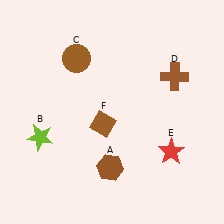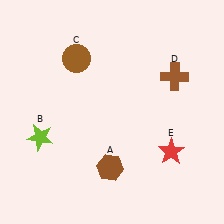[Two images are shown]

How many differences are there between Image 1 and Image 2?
There is 1 difference between the two images.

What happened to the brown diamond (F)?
The brown diamond (F) was removed in Image 2. It was in the bottom-left area of Image 1.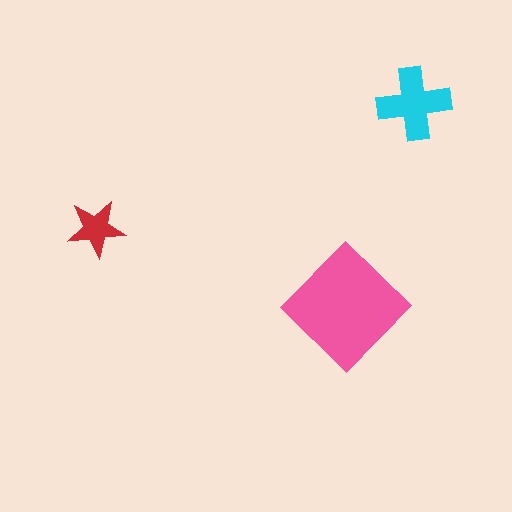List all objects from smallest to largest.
The red star, the cyan cross, the pink diamond.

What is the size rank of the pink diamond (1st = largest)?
1st.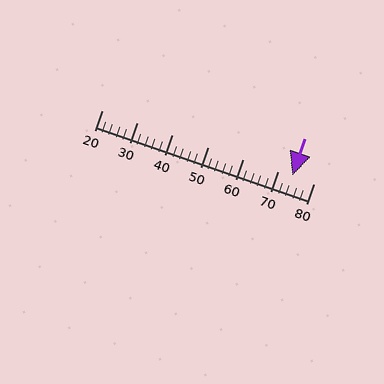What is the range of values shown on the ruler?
The ruler shows values from 20 to 80.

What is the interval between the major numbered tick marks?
The major tick marks are spaced 10 units apart.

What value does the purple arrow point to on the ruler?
The purple arrow points to approximately 74.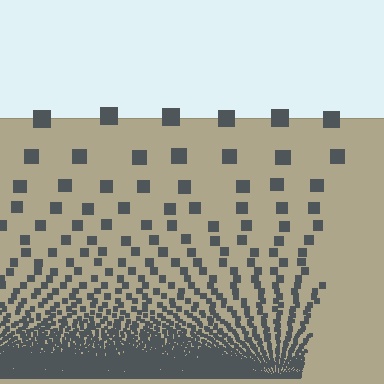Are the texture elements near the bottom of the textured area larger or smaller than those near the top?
Smaller. The gradient is inverted — elements near the bottom are smaller and denser.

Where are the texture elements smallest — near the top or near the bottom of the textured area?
Near the bottom.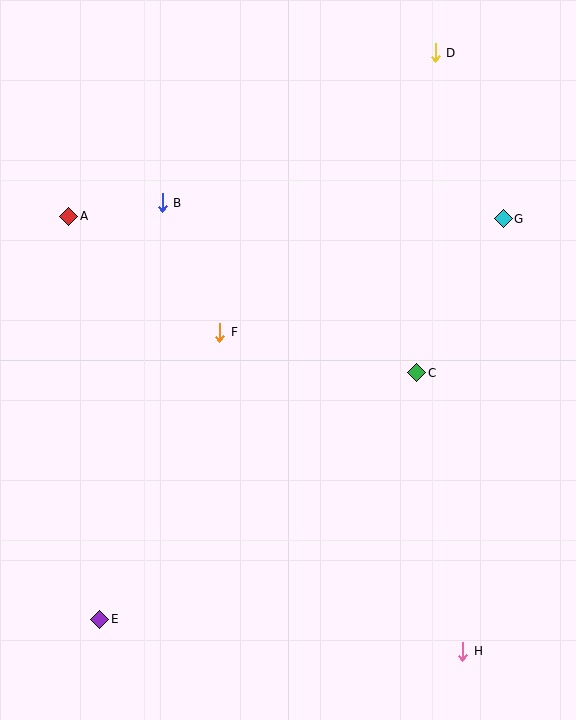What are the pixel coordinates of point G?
Point G is at (503, 219).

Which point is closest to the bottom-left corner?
Point E is closest to the bottom-left corner.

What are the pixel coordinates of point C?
Point C is at (417, 373).